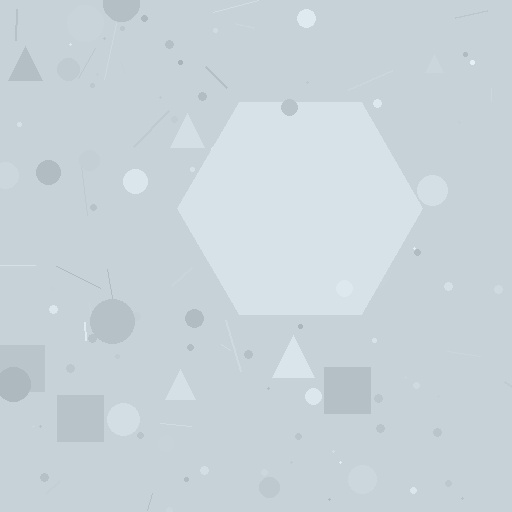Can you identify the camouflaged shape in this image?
The camouflaged shape is a hexagon.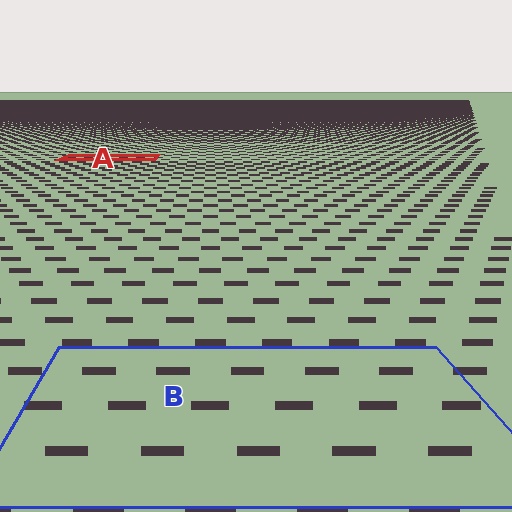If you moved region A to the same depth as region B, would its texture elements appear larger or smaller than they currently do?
They would appear larger. At a closer depth, the same texture elements are projected at a bigger on-screen size.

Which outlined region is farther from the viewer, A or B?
Region A is farther from the viewer — the texture elements inside it appear smaller and more densely packed.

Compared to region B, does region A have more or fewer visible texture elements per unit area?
Region A has more texture elements per unit area — they are packed more densely because it is farther away.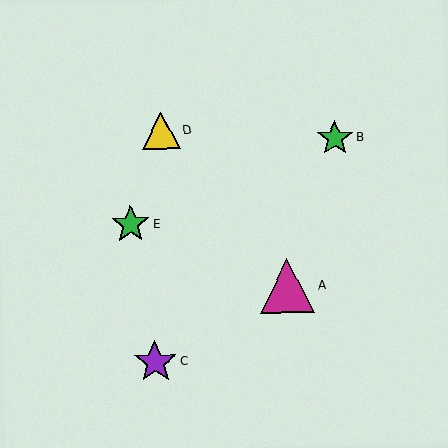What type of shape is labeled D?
Shape D is a yellow triangle.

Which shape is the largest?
The magenta triangle (labeled A) is the largest.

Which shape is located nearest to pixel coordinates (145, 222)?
The green star (labeled E) at (130, 224) is nearest to that location.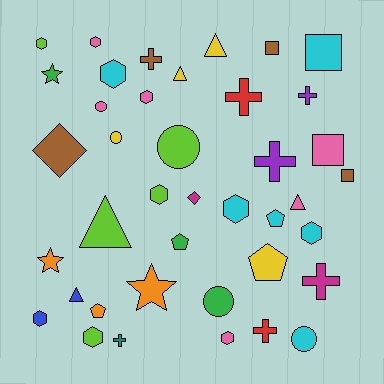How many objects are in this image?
There are 40 objects.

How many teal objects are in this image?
There is 1 teal object.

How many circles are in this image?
There are 5 circles.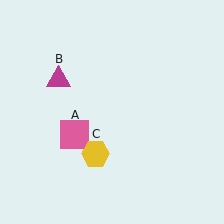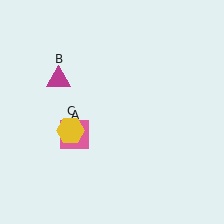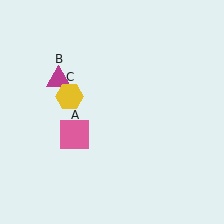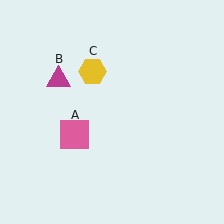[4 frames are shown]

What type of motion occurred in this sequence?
The yellow hexagon (object C) rotated clockwise around the center of the scene.